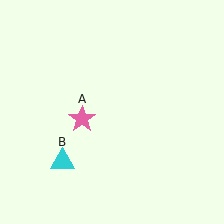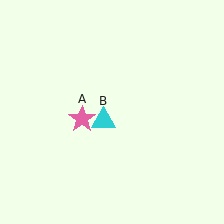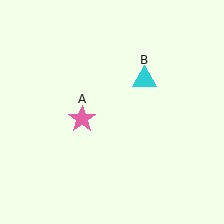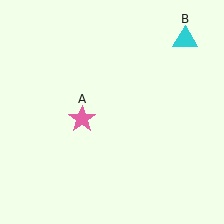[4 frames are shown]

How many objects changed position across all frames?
1 object changed position: cyan triangle (object B).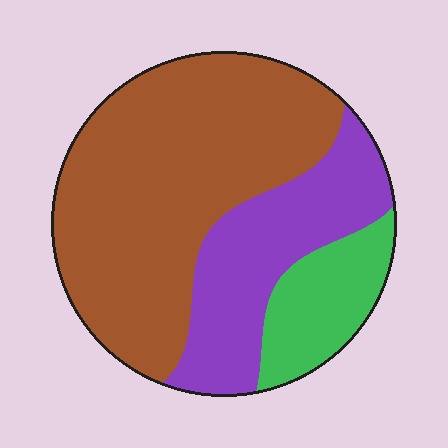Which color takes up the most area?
Brown, at roughly 60%.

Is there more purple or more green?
Purple.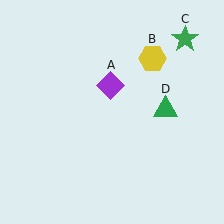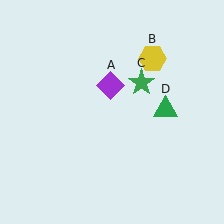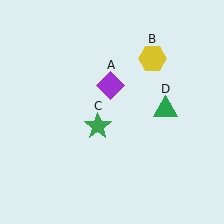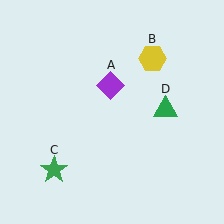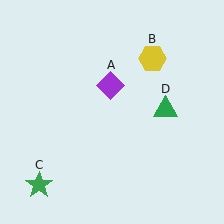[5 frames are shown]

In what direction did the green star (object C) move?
The green star (object C) moved down and to the left.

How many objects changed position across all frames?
1 object changed position: green star (object C).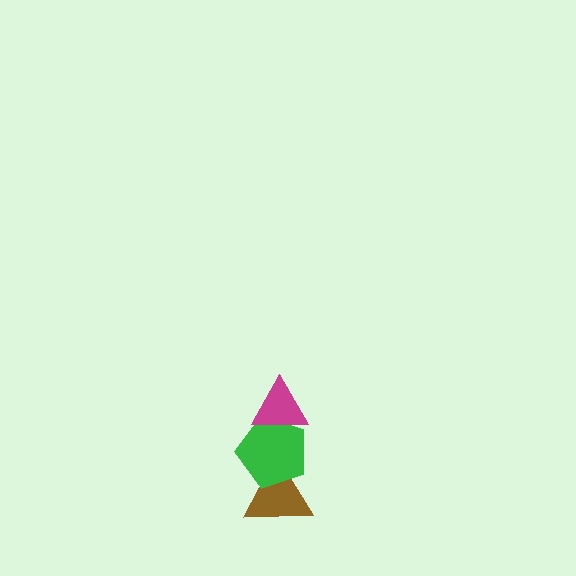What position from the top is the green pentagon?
The green pentagon is 2nd from the top.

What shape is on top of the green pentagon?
The magenta triangle is on top of the green pentagon.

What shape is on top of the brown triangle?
The green pentagon is on top of the brown triangle.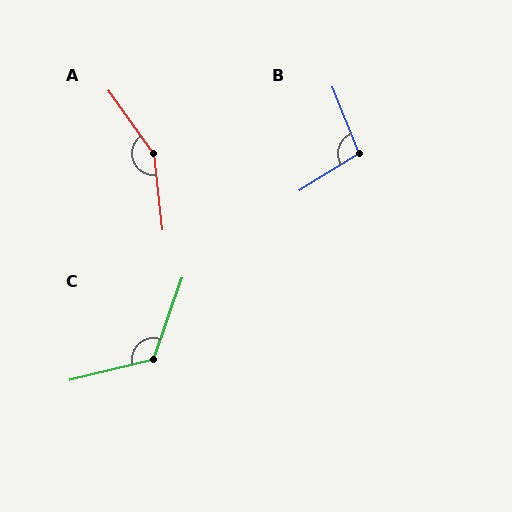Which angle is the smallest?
B, at approximately 100 degrees.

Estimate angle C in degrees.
Approximately 123 degrees.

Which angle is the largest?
A, at approximately 151 degrees.